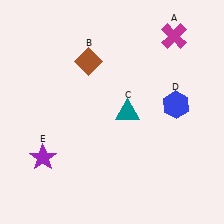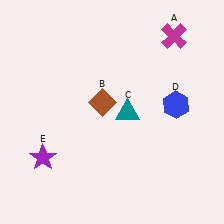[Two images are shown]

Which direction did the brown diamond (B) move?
The brown diamond (B) moved down.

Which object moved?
The brown diamond (B) moved down.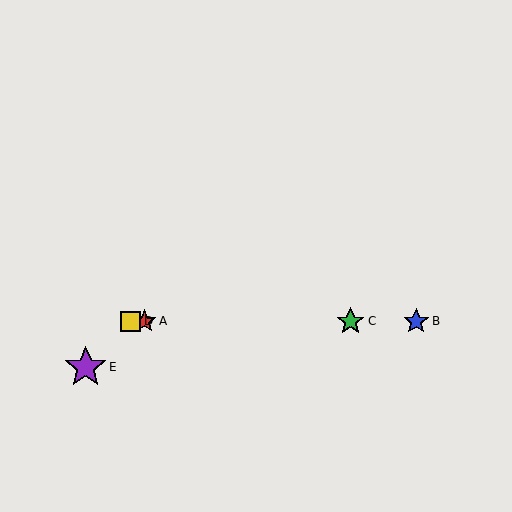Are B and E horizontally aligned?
No, B is at y≈321 and E is at y≈367.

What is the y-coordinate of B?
Object B is at y≈321.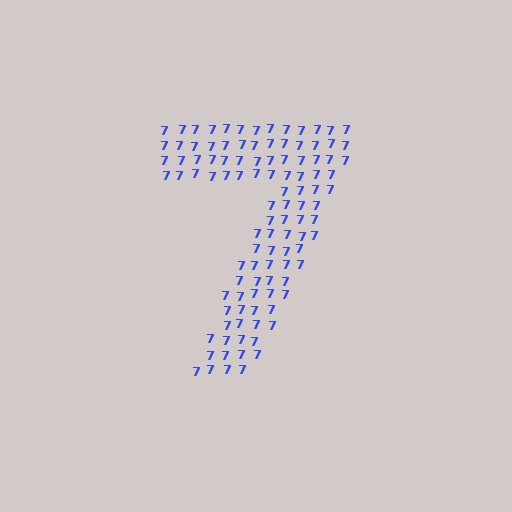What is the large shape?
The large shape is the digit 7.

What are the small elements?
The small elements are digit 7's.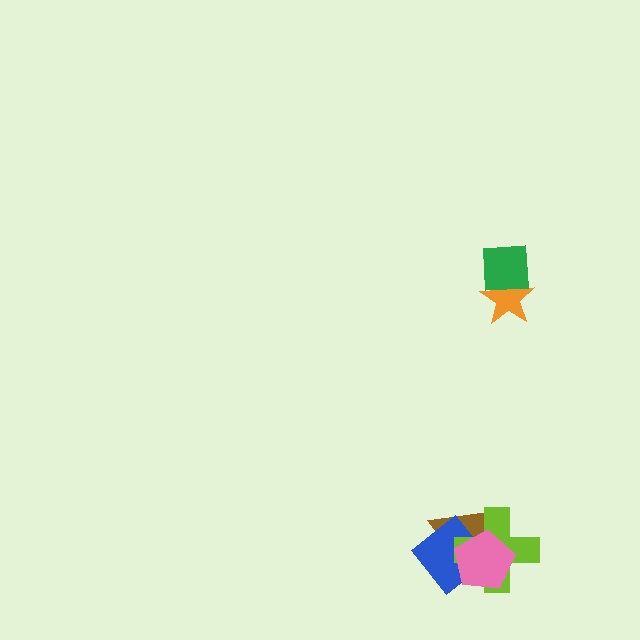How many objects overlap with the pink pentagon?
3 objects overlap with the pink pentagon.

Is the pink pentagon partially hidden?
No, no other shape covers it.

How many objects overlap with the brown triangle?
3 objects overlap with the brown triangle.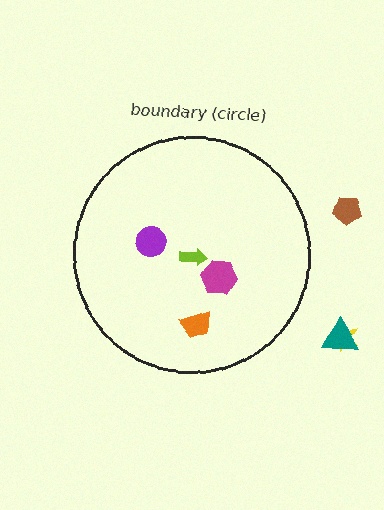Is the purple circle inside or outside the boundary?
Inside.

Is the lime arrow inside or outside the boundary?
Inside.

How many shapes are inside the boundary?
4 inside, 3 outside.